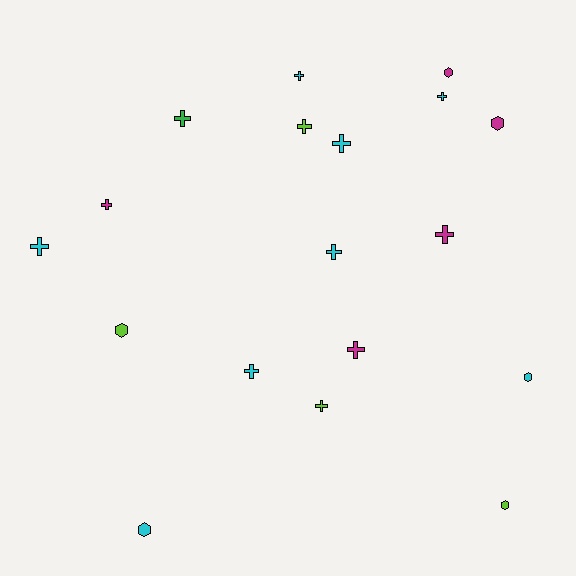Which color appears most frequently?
Cyan, with 8 objects.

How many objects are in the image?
There are 18 objects.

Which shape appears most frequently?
Cross, with 12 objects.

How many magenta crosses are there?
There are 3 magenta crosses.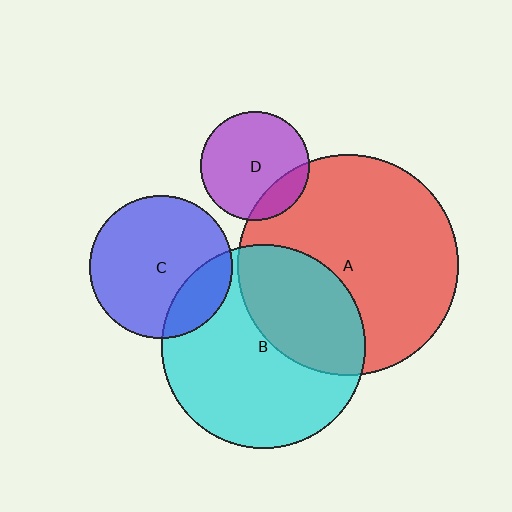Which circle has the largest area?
Circle A (red).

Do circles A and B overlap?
Yes.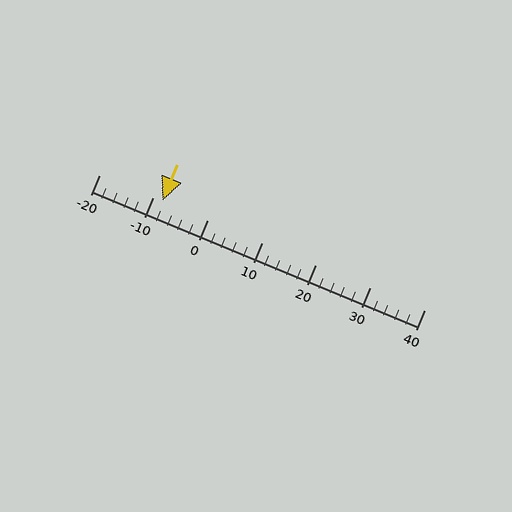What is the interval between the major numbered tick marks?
The major tick marks are spaced 10 units apart.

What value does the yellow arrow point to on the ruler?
The yellow arrow points to approximately -8.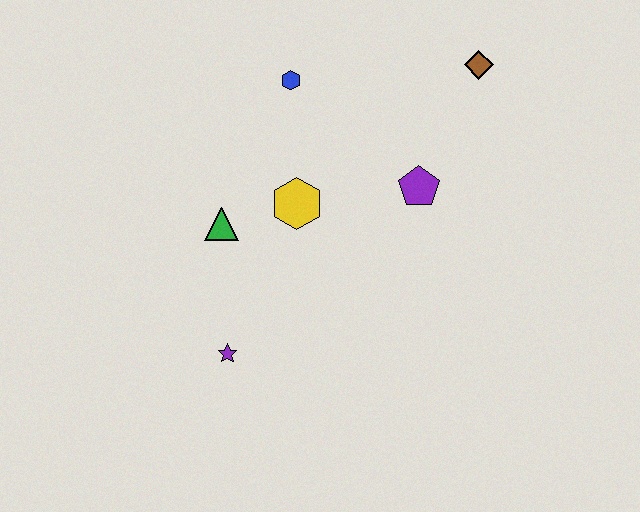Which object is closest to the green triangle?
The yellow hexagon is closest to the green triangle.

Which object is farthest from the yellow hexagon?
The brown diamond is farthest from the yellow hexagon.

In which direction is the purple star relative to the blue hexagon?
The purple star is below the blue hexagon.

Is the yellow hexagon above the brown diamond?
No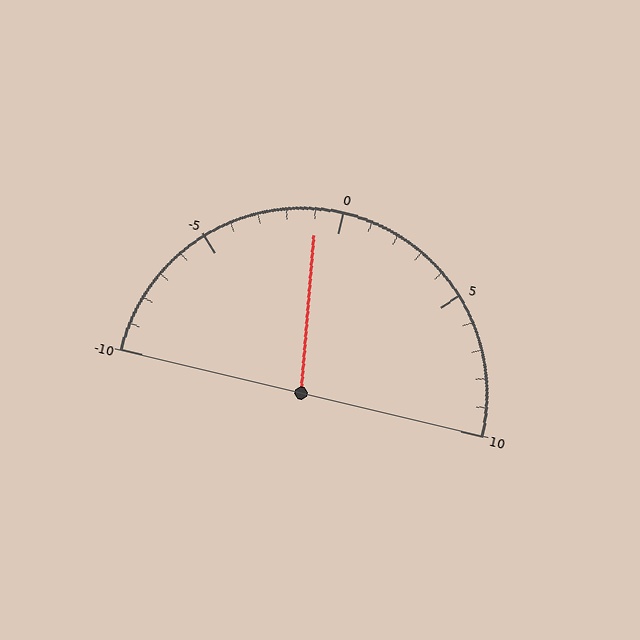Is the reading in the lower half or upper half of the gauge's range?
The reading is in the lower half of the range (-10 to 10).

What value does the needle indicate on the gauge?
The needle indicates approximately -1.